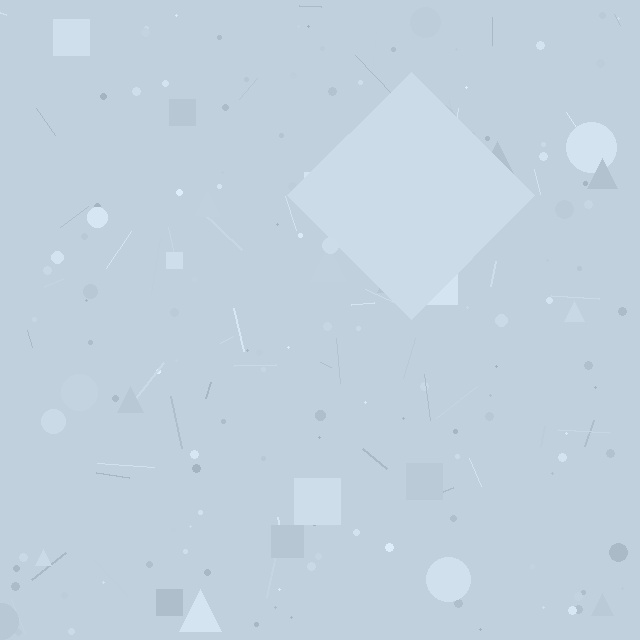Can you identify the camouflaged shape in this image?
The camouflaged shape is a diamond.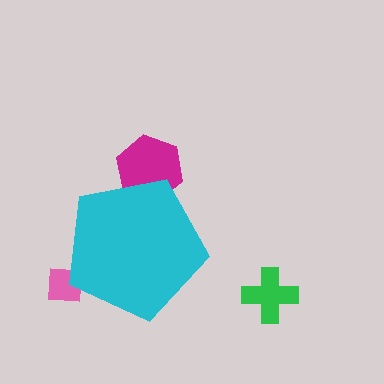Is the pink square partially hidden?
Yes, the pink square is partially hidden behind the cyan pentagon.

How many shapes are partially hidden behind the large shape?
2 shapes are partially hidden.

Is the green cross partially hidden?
No, the green cross is fully visible.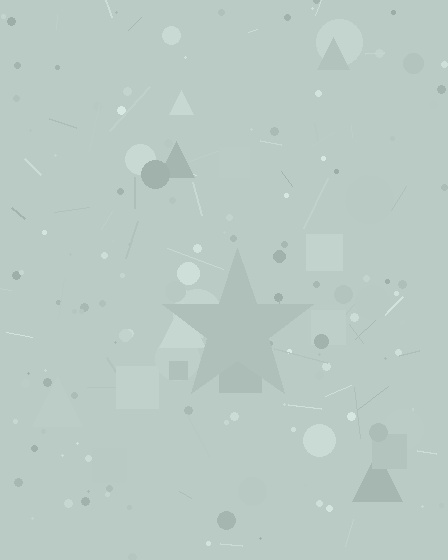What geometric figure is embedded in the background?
A star is embedded in the background.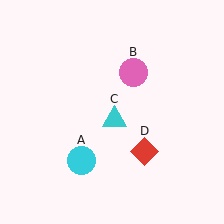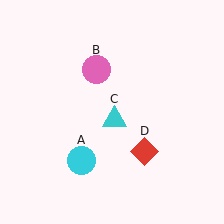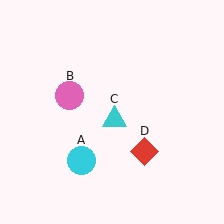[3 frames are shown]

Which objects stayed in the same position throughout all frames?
Cyan circle (object A) and cyan triangle (object C) and red diamond (object D) remained stationary.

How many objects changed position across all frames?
1 object changed position: pink circle (object B).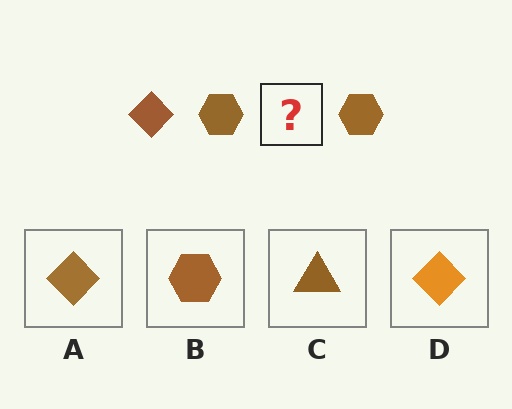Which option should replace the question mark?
Option A.